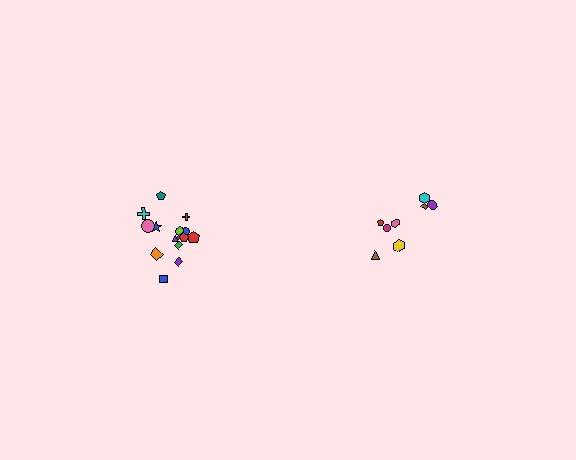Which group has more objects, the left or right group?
The left group.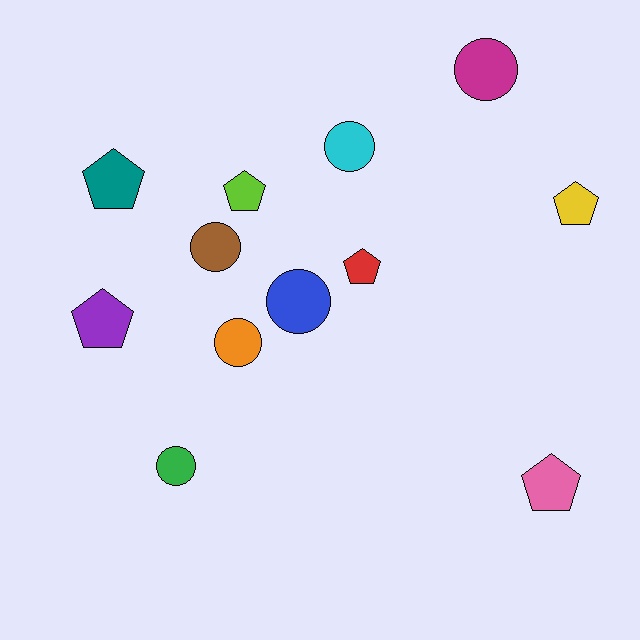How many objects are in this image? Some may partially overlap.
There are 12 objects.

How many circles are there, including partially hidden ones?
There are 6 circles.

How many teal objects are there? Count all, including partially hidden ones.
There is 1 teal object.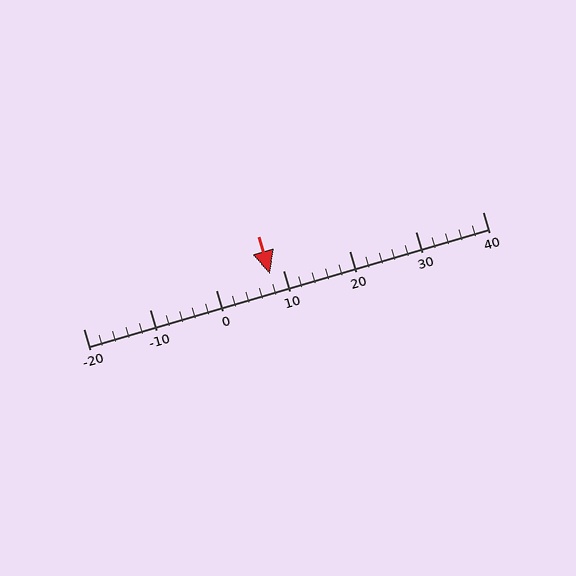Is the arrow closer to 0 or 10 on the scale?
The arrow is closer to 10.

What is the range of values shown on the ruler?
The ruler shows values from -20 to 40.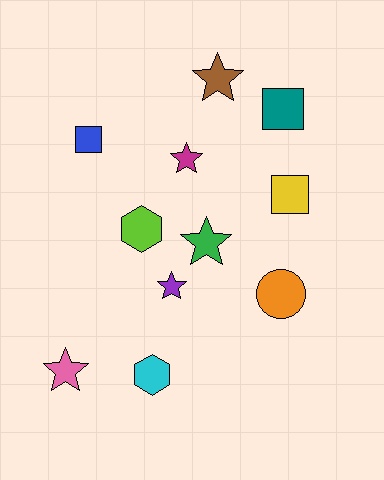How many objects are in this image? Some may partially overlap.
There are 11 objects.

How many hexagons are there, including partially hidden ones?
There are 2 hexagons.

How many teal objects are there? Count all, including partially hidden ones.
There is 1 teal object.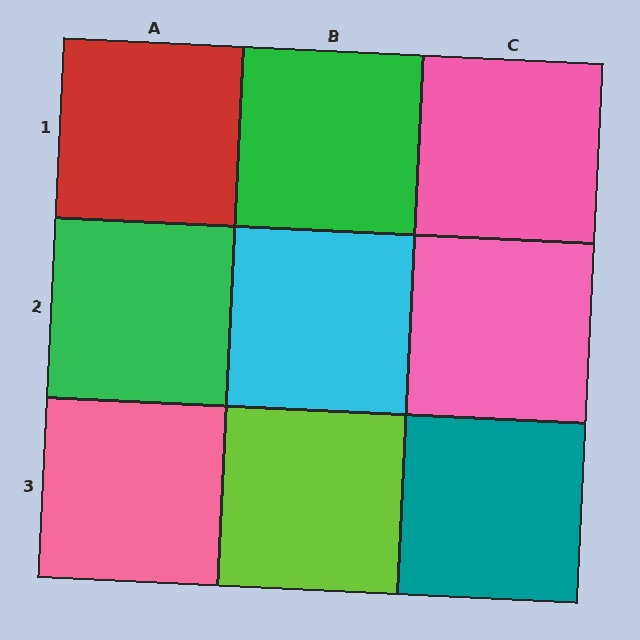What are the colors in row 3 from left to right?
Pink, lime, teal.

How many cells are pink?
3 cells are pink.